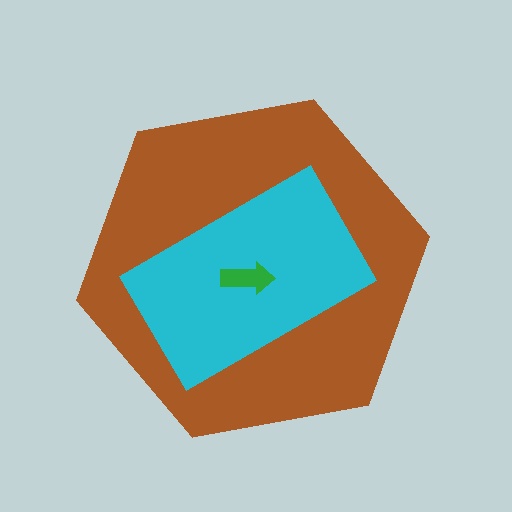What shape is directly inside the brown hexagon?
The cyan rectangle.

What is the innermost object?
The green arrow.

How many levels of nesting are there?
3.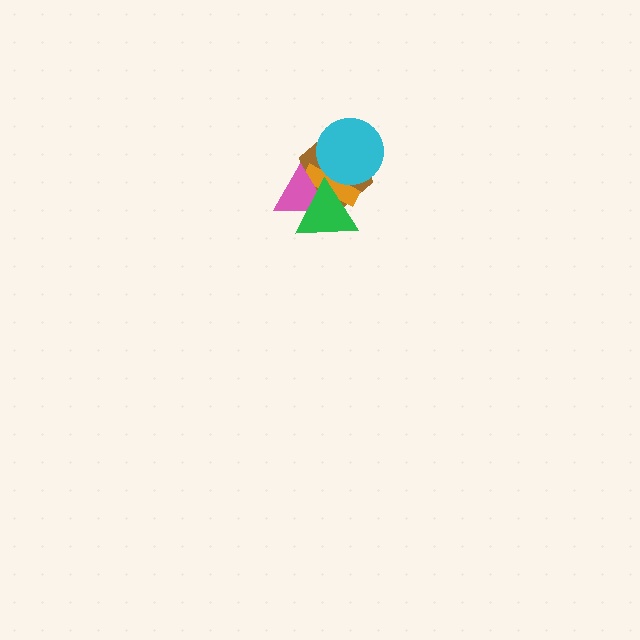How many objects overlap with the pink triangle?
3 objects overlap with the pink triangle.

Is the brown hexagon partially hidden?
Yes, it is partially covered by another shape.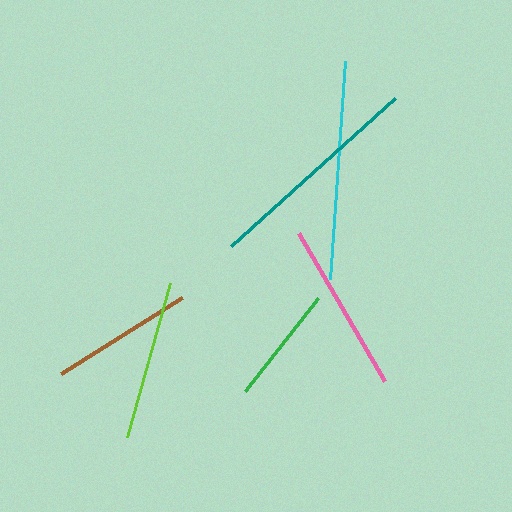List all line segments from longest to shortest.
From longest to shortest: teal, cyan, pink, lime, brown, green.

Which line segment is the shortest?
The green line is the shortest at approximately 118 pixels.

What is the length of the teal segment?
The teal segment is approximately 220 pixels long.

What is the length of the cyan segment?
The cyan segment is approximately 218 pixels long.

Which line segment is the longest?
The teal line is the longest at approximately 220 pixels.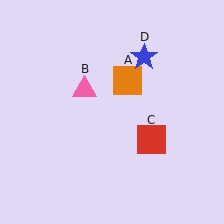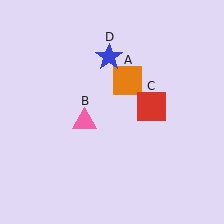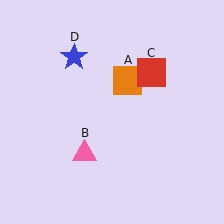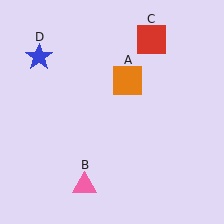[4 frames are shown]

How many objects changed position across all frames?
3 objects changed position: pink triangle (object B), red square (object C), blue star (object D).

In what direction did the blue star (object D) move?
The blue star (object D) moved left.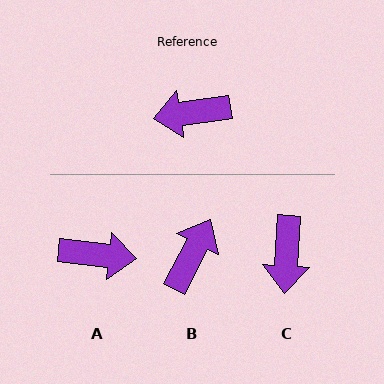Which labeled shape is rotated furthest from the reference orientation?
A, about 165 degrees away.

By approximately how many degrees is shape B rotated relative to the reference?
Approximately 126 degrees clockwise.